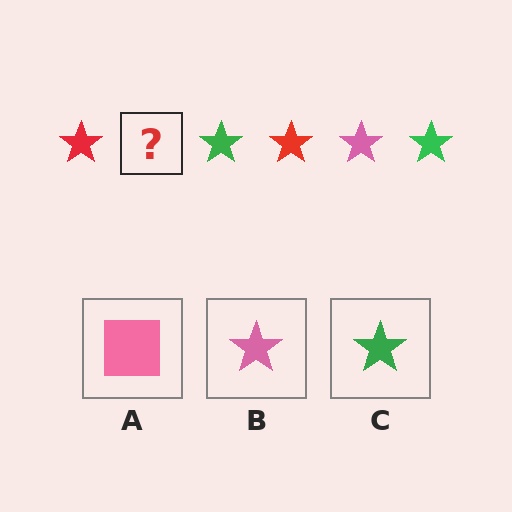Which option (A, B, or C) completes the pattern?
B.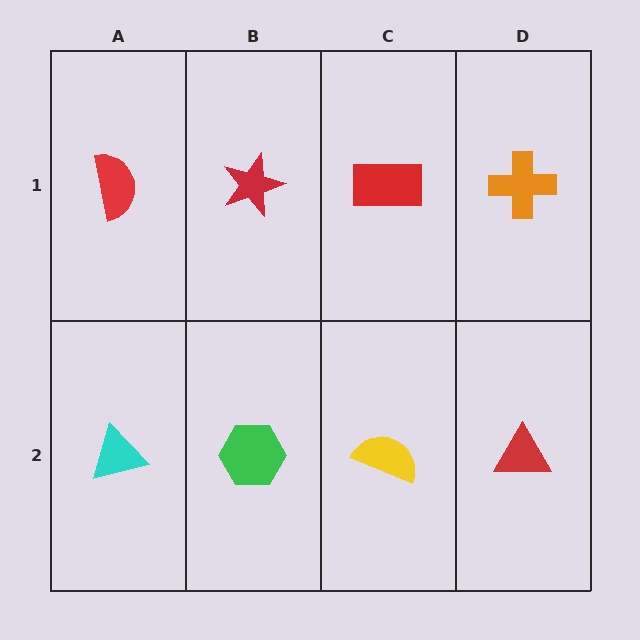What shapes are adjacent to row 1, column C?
A yellow semicircle (row 2, column C), a red star (row 1, column B), an orange cross (row 1, column D).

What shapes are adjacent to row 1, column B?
A green hexagon (row 2, column B), a red semicircle (row 1, column A), a red rectangle (row 1, column C).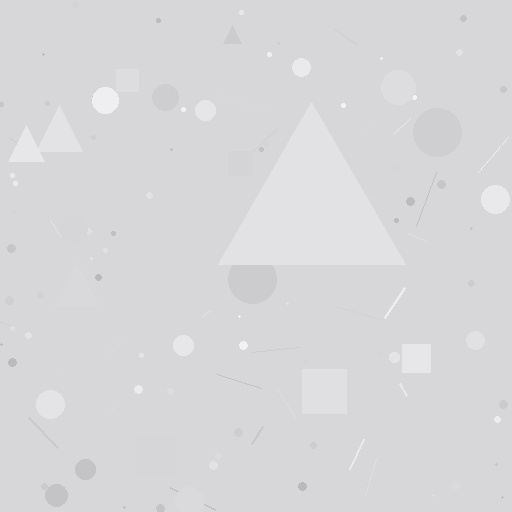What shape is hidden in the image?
A triangle is hidden in the image.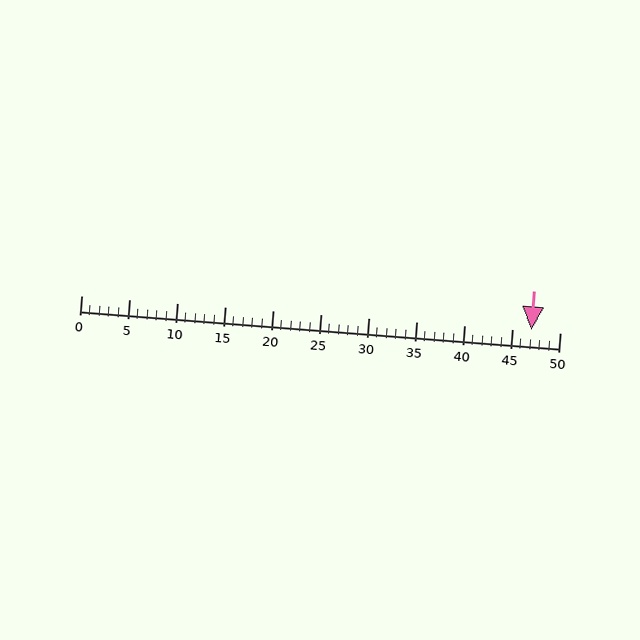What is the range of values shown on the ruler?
The ruler shows values from 0 to 50.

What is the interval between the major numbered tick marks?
The major tick marks are spaced 5 units apart.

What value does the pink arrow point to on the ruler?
The pink arrow points to approximately 47.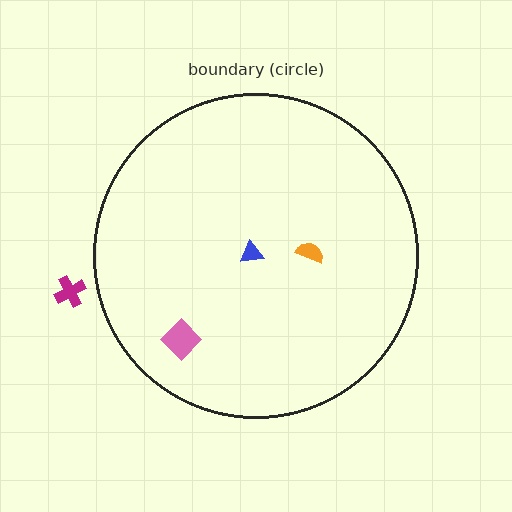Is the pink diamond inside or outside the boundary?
Inside.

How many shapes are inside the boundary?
3 inside, 1 outside.